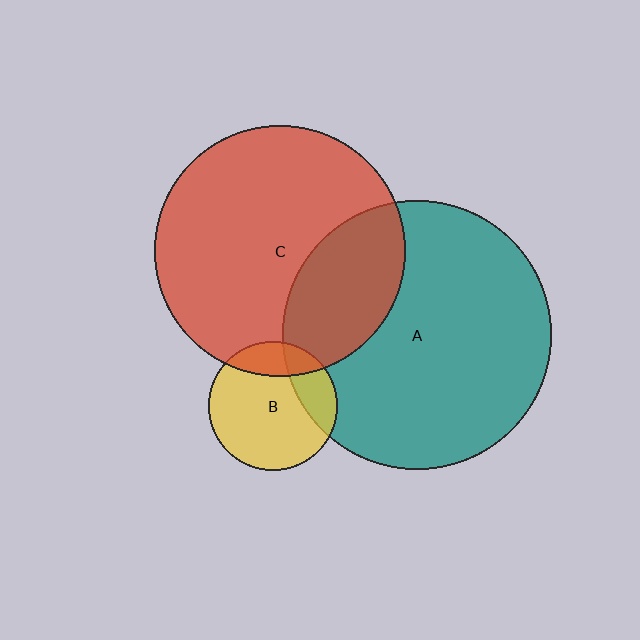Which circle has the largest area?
Circle A (teal).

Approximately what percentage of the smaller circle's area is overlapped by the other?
Approximately 20%.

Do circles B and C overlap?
Yes.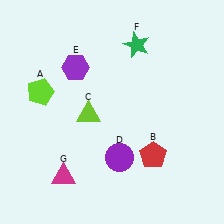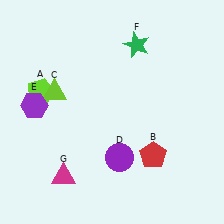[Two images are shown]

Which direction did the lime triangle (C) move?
The lime triangle (C) moved left.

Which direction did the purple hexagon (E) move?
The purple hexagon (E) moved left.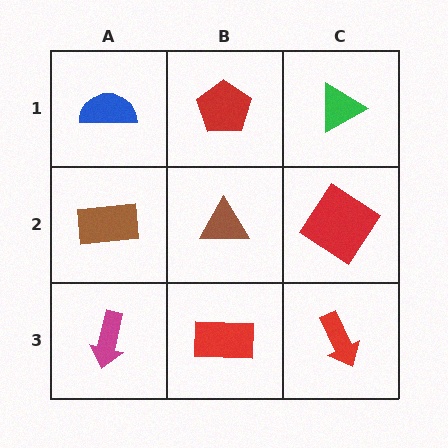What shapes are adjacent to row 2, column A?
A blue semicircle (row 1, column A), a magenta arrow (row 3, column A), a brown triangle (row 2, column B).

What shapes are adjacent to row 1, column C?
A red diamond (row 2, column C), a red pentagon (row 1, column B).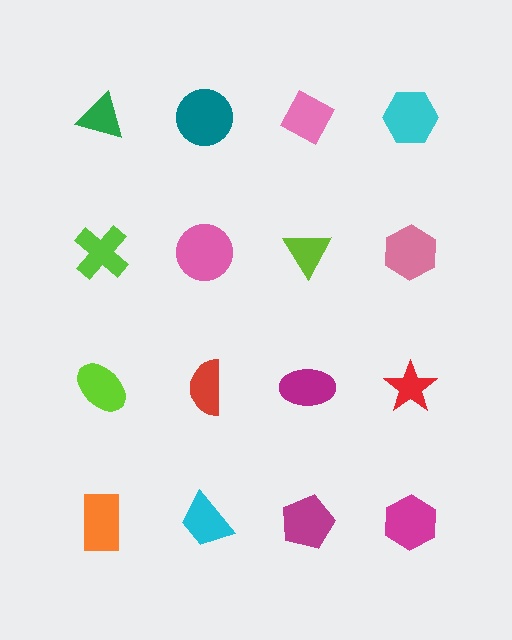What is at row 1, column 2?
A teal circle.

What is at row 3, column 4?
A red star.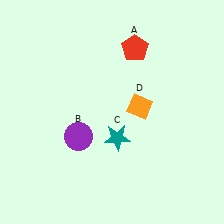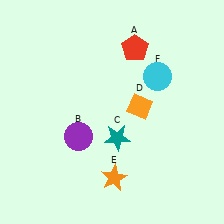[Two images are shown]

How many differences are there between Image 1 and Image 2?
There are 2 differences between the two images.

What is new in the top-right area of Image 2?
A cyan circle (F) was added in the top-right area of Image 2.